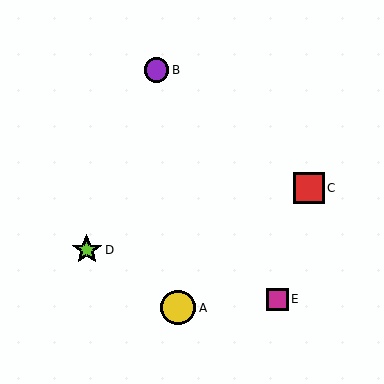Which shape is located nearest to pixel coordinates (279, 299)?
The magenta square (labeled E) at (277, 299) is nearest to that location.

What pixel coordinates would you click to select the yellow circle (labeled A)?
Click at (178, 308) to select the yellow circle A.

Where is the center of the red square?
The center of the red square is at (309, 188).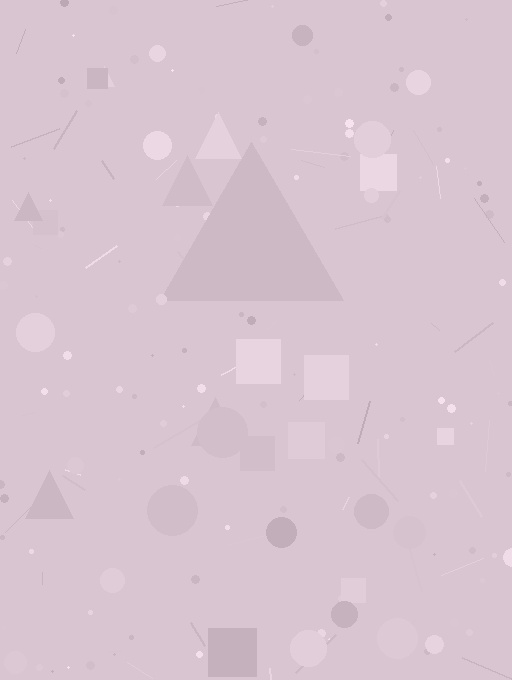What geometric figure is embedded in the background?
A triangle is embedded in the background.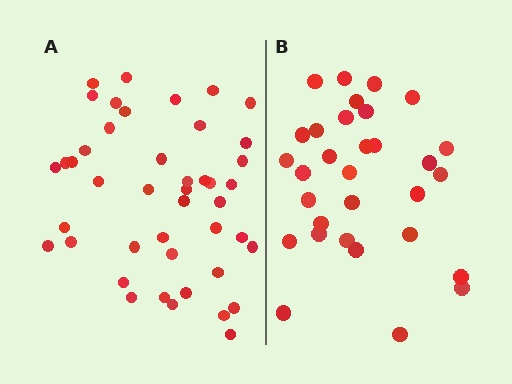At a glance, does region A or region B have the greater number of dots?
Region A (the left region) has more dots.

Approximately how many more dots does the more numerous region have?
Region A has approximately 15 more dots than region B.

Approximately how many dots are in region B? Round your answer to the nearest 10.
About 30 dots. (The exact count is 31, which rounds to 30.)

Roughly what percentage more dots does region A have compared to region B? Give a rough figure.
About 40% more.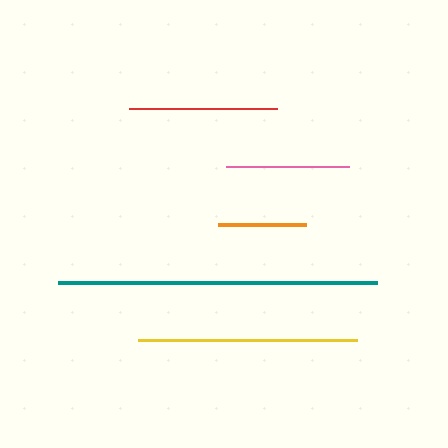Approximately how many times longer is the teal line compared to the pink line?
The teal line is approximately 2.6 times the length of the pink line.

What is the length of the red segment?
The red segment is approximately 148 pixels long.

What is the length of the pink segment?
The pink segment is approximately 123 pixels long.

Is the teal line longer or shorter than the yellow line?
The teal line is longer than the yellow line.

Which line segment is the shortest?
The orange line is the shortest at approximately 88 pixels.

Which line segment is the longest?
The teal line is the longest at approximately 319 pixels.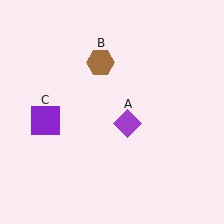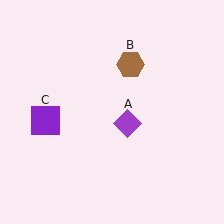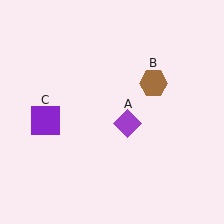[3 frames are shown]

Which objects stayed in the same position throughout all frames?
Purple diamond (object A) and purple square (object C) remained stationary.